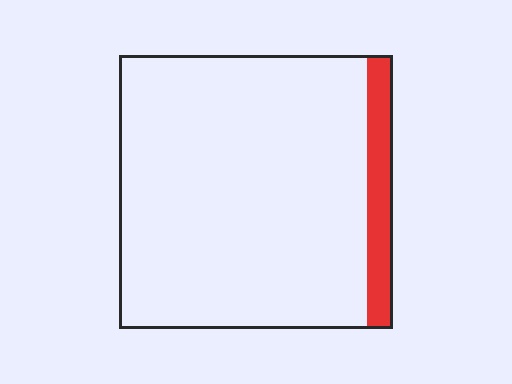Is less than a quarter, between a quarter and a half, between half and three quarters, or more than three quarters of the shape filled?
Less than a quarter.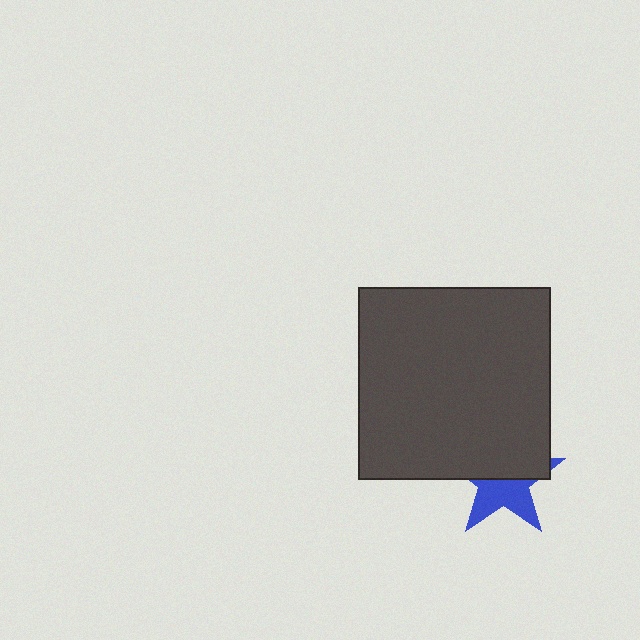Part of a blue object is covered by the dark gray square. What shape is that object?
It is a star.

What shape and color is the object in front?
The object in front is a dark gray square.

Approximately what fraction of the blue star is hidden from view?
Roughly 53% of the blue star is hidden behind the dark gray square.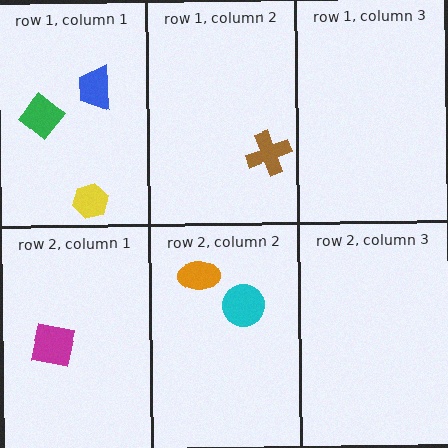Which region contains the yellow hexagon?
The row 1, column 1 region.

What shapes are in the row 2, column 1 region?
The magenta square.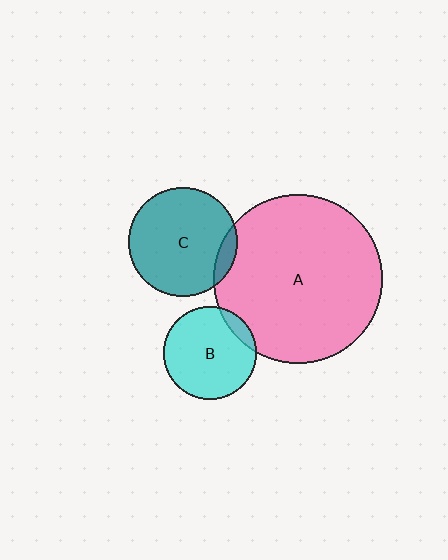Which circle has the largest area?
Circle A (pink).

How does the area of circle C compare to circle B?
Approximately 1.4 times.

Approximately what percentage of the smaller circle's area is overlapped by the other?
Approximately 10%.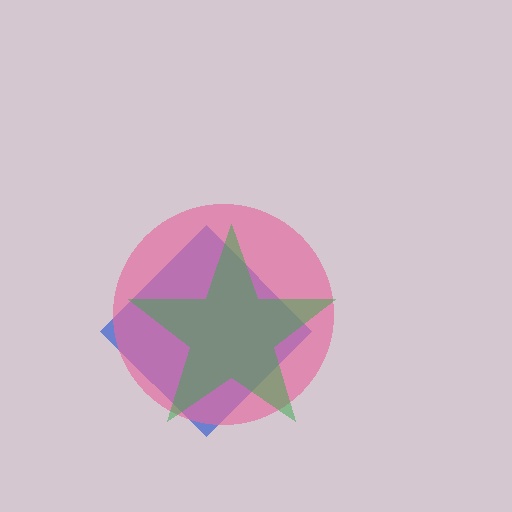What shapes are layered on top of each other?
The layered shapes are: a blue diamond, a pink circle, a green star.